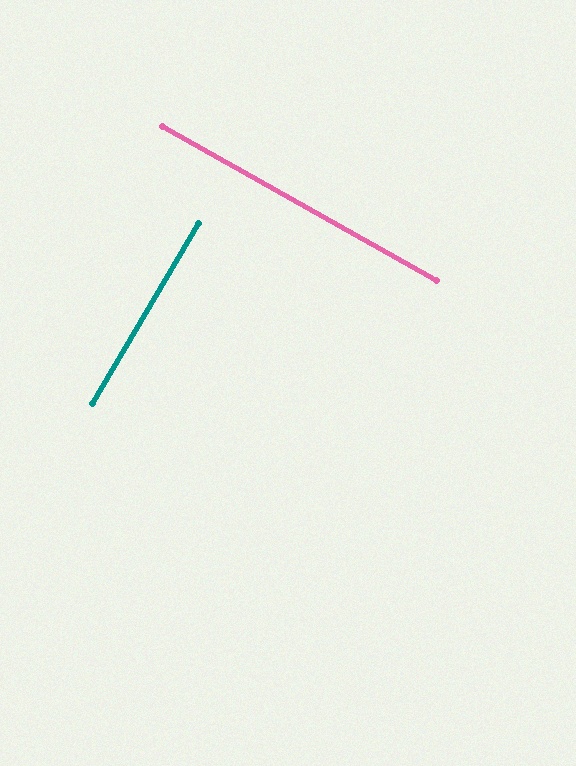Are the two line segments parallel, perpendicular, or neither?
Perpendicular — they meet at approximately 89°.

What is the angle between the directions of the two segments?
Approximately 89 degrees.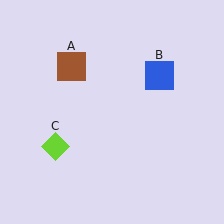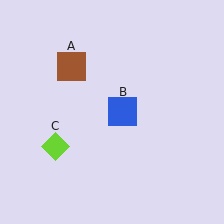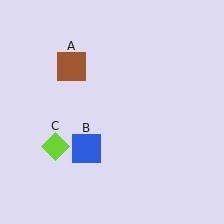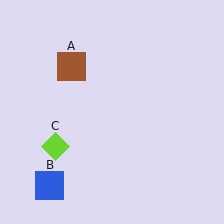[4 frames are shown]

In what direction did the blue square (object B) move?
The blue square (object B) moved down and to the left.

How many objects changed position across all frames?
1 object changed position: blue square (object B).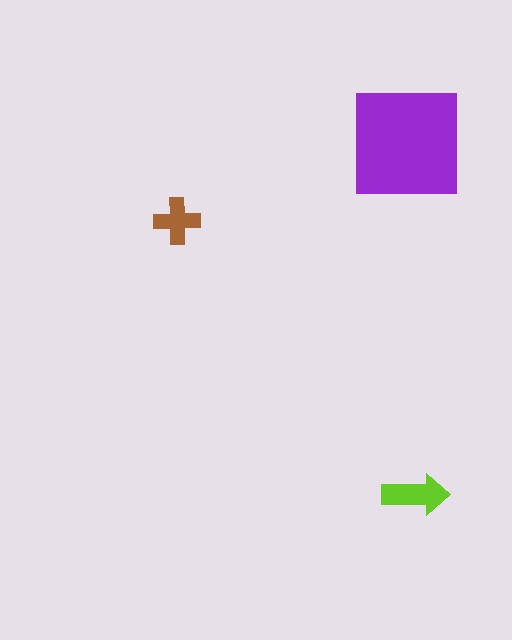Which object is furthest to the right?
The lime arrow is rightmost.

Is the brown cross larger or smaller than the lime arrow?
Smaller.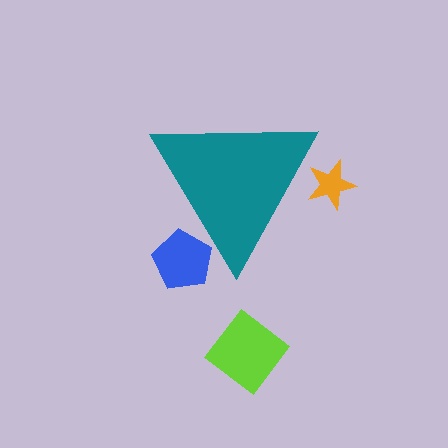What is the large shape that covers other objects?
A teal triangle.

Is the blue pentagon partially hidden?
Yes, the blue pentagon is partially hidden behind the teal triangle.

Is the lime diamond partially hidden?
No, the lime diamond is fully visible.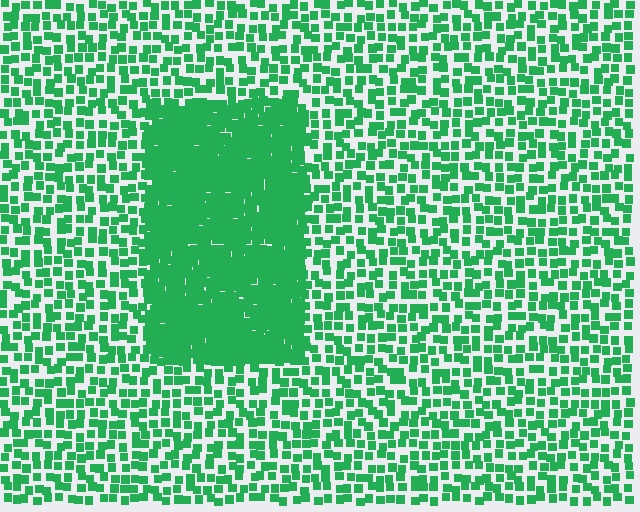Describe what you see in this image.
The image contains small green elements arranged at two different densities. A rectangle-shaped region is visible where the elements are more densely packed than the surrounding area.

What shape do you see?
I see a rectangle.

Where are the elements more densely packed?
The elements are more densely packed inside the rectangle boundary.